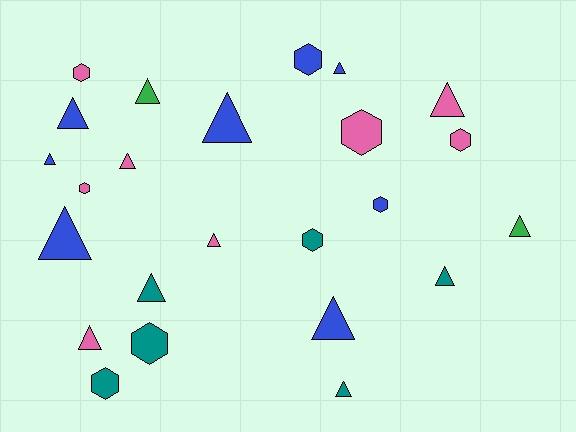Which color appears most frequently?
Blue, with 8 objects.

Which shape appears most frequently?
Triangle, with 15 objects.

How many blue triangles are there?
There are 6 blue triangles.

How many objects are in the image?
There are 24 objects.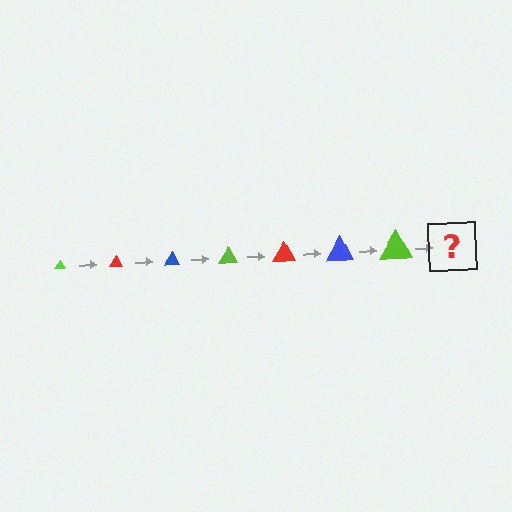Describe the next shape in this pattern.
It should be a red triangle, larger than the previous one.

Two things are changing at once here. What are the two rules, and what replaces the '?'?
The two rules are that the triangle grows larger each step and the color cycles through lime, red, and blue. The '?' should be a red triangle, larger than the previous one.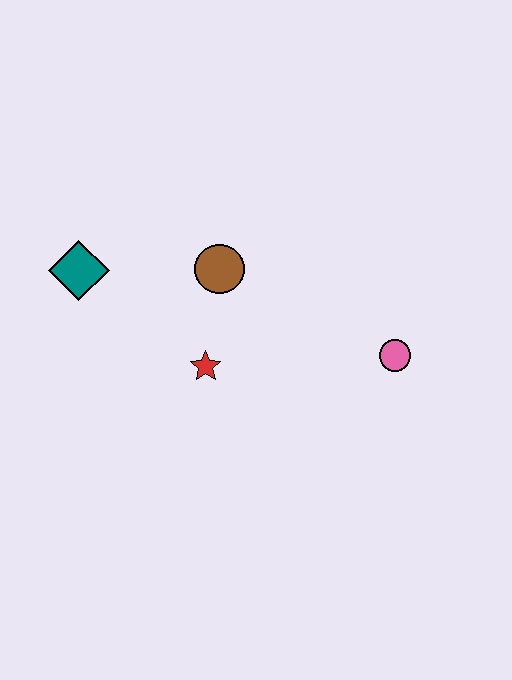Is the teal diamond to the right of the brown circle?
No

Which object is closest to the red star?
The brown circle is closest to the red star.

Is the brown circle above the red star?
Yes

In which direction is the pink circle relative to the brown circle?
The pink circle is to the right of the brown circle.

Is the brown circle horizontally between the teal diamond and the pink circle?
Yes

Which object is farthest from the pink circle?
The teal diamond is farthest from the pink circle.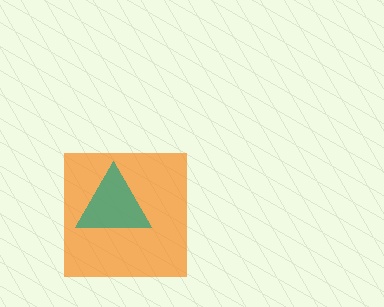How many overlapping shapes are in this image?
There are 2 overlapping shapes in the image.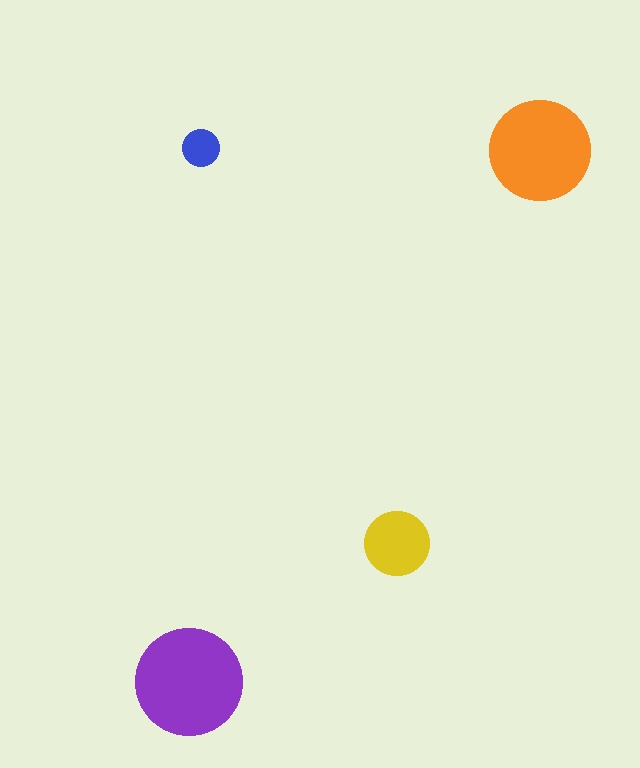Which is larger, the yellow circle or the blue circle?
The yellow one.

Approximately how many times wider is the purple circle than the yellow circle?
About 1.5 times wider.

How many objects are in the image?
There are 4 objects in the image.